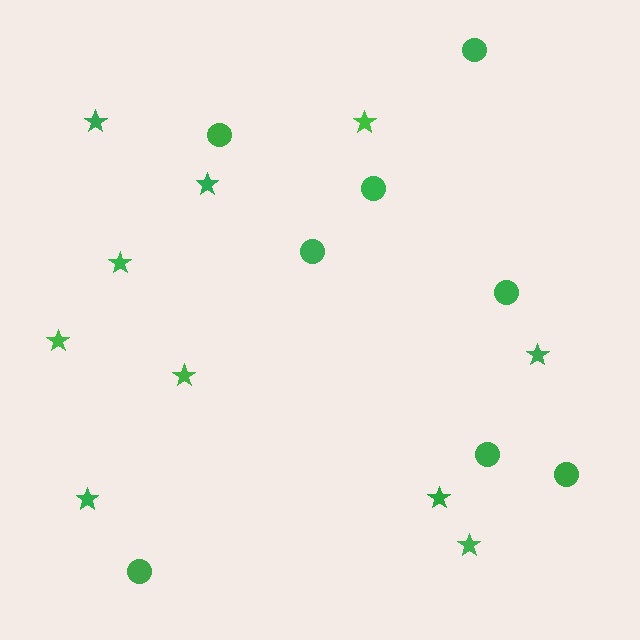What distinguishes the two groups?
There are 2 groups: one group of stars (10) and one group of circles (8).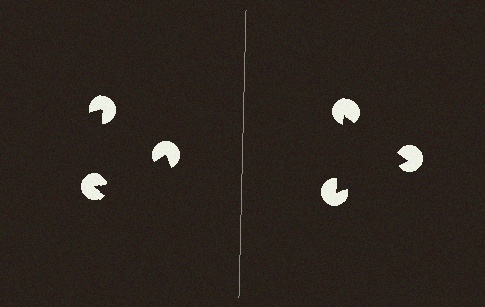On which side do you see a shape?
An illusory triangle appears on the right side. On the left side the wedge cuts are rotated, so no coherent shape forms.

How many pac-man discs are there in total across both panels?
6 — 3 on each side.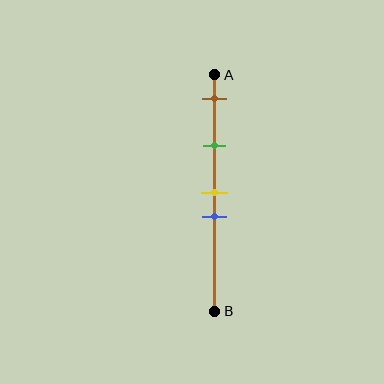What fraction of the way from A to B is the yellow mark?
The yellow mark is approximately 50% (0.5) of the way from A to B.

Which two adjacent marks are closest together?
The yellow and blue marks are the closest adjacent pair.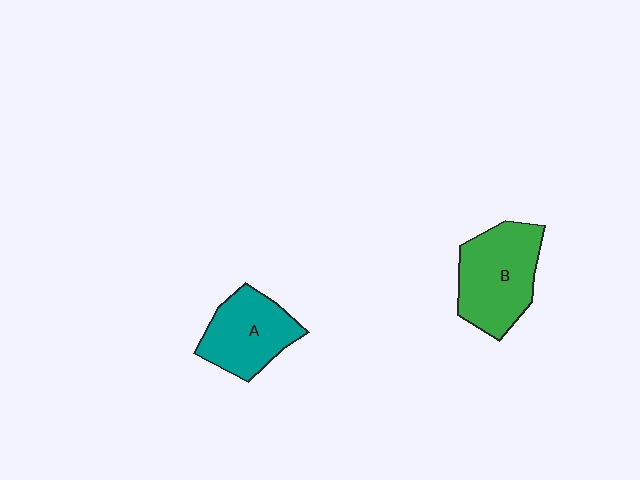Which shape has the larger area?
Shape B (green).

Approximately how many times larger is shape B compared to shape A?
Approximately 1.2 times.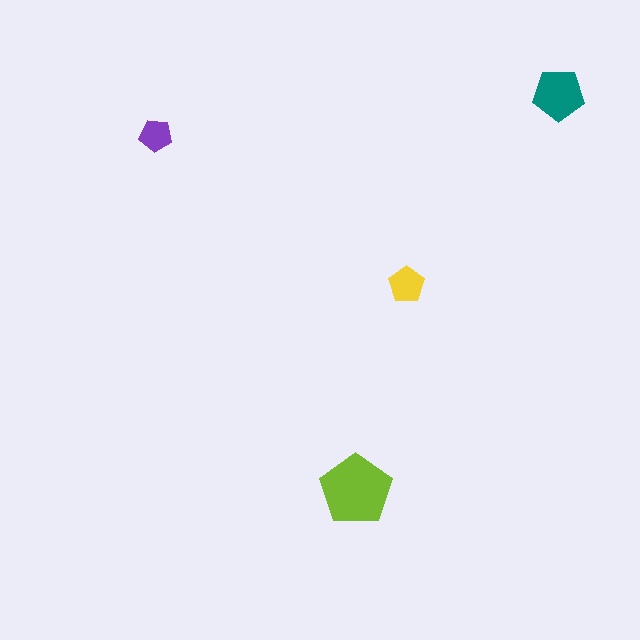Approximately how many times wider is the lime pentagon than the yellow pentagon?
About 2 times wider.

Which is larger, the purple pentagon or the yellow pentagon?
The yellow one.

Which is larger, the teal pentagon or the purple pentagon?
The teal one.